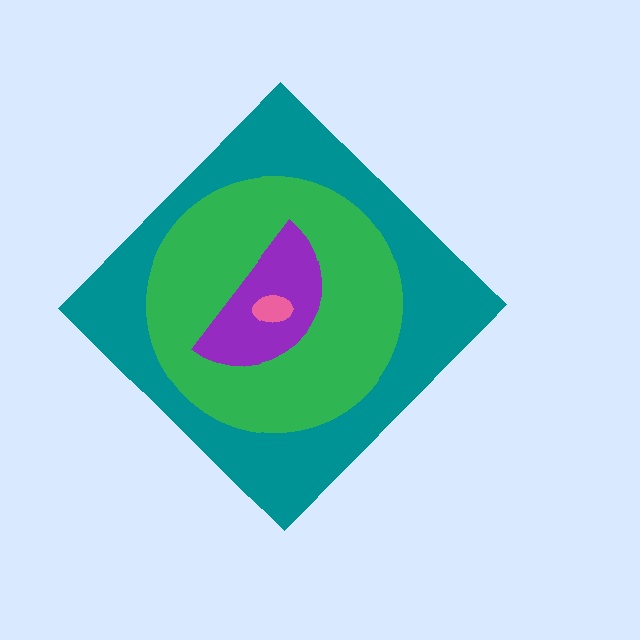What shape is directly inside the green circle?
The purple semicircle.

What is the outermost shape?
The teal diamond.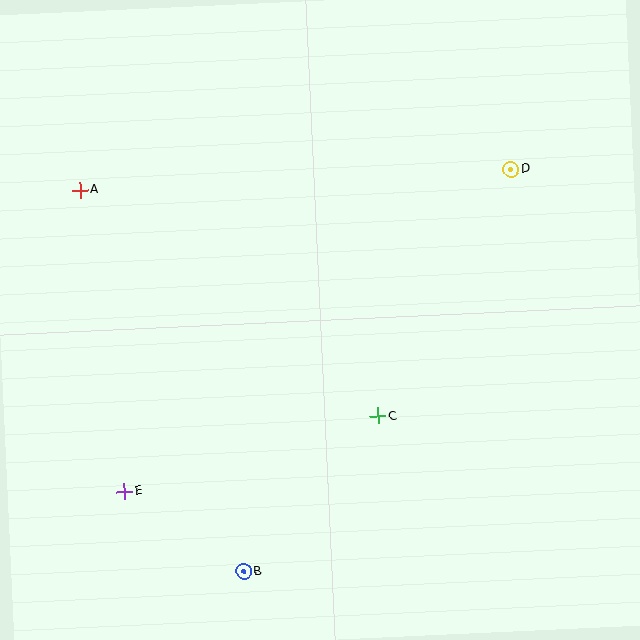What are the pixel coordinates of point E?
Point E is at (124, 491).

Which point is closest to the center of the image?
Point C at (378, 416) is closest to the center.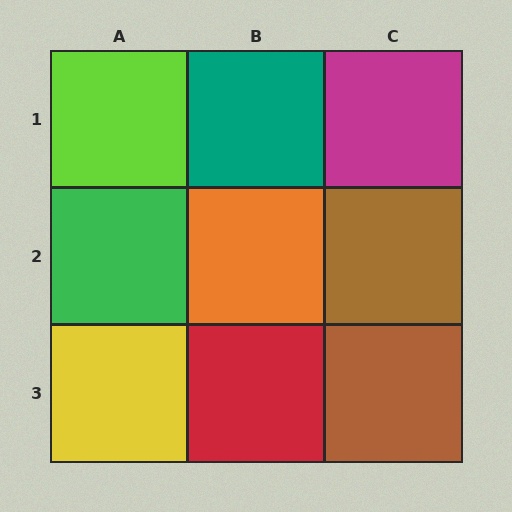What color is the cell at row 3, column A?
Yellow.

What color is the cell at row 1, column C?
Magenta.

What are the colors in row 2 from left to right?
Green, orange, brown.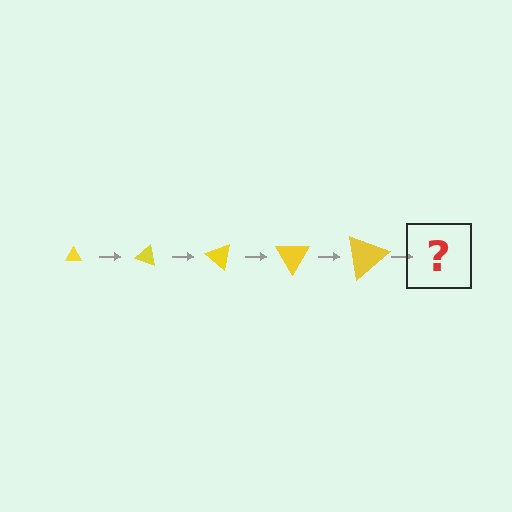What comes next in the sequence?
The next element should be a triangle, larger than the previous one and rotated 100 degrees from the start.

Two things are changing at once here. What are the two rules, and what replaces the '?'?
The two rules are that the triangle grows larger each step and it rotates 20 degrees each step. The '?' should be a triangle, larger than the previous one and rotated 100 degrees from the start.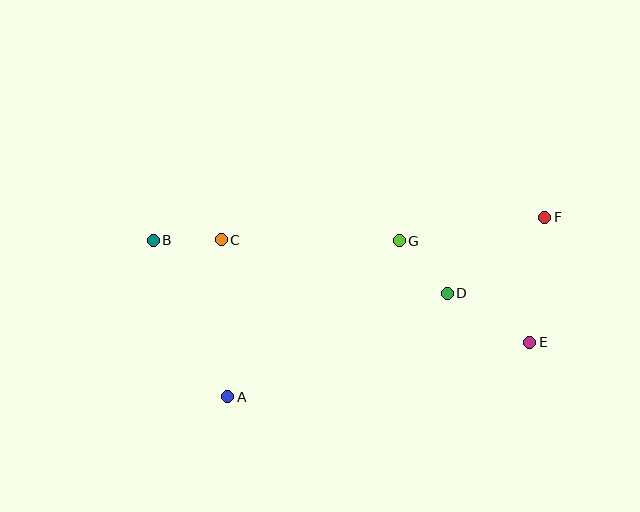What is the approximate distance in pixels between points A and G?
The distance between A and G is approximately 232 pixels.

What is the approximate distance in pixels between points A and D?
The distance between A and D is approximately 242 pixels.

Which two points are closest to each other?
Points B and C are closest to each other.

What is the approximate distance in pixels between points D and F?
The distance between D and F is approximately 124 pixels.